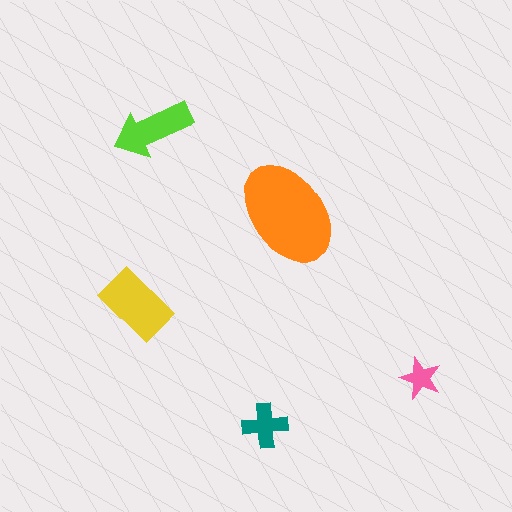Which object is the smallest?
The pink star.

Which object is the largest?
The orange ellipse.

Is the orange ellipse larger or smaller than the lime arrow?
Larger.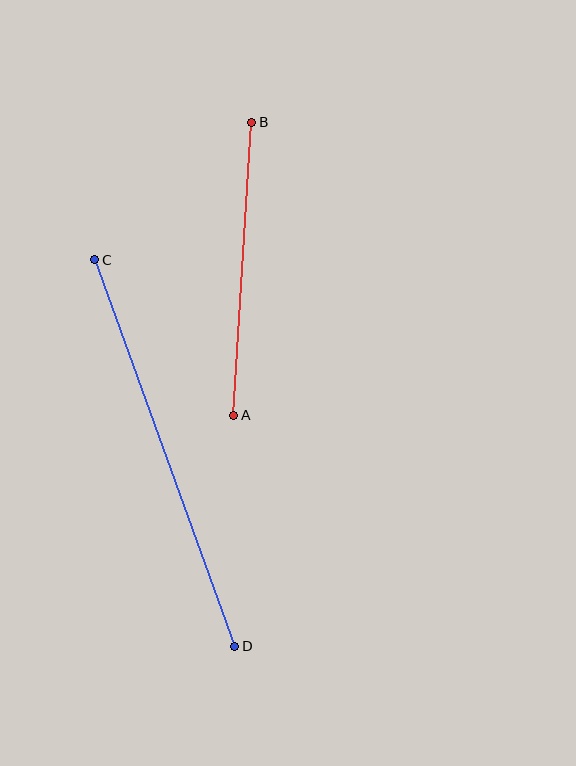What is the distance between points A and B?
The distance is approximately 294 pixels.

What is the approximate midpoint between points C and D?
The midpoint is at approximately (165, 453) pixels.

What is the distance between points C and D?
The distance is approximately 411 pixels.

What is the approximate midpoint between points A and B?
The midpoint is at approximately (243, 269) pixels.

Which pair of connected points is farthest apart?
Points C and D are farthest apart.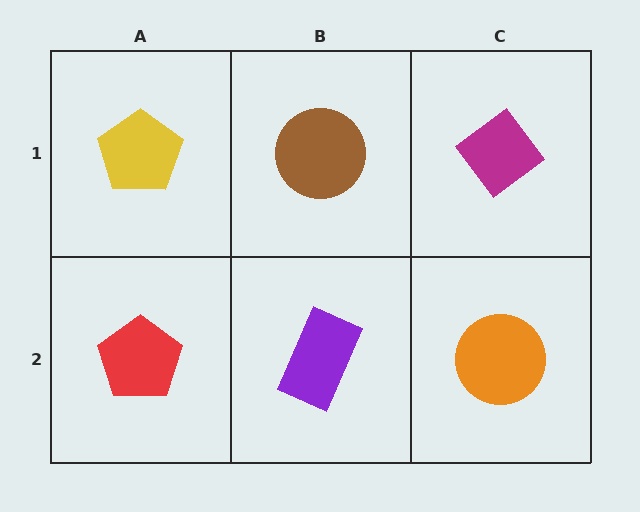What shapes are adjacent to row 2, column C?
A magenta diamond (row 1, column C), a purple rectangle (row 2, column B).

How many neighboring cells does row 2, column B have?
3.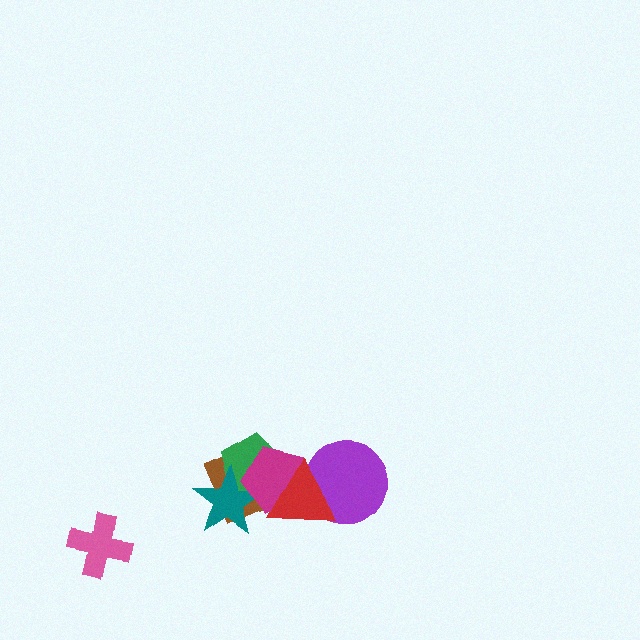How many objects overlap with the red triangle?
4 objects overlap with the red triangle.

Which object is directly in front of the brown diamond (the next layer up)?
The green pentagon is directly in front of the brown diamond.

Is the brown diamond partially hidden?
Yes, it is partially covered by another shape.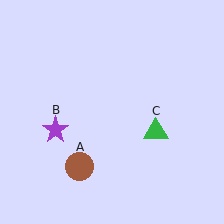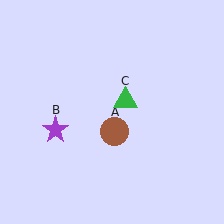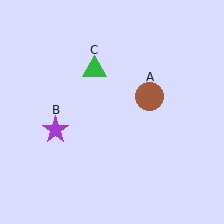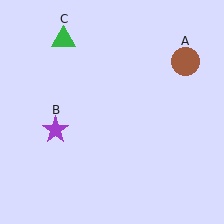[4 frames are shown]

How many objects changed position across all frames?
2 objects changed position: brown circle (object A), green triangle (object C).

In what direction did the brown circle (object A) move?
The brown circle (object A) moved up and to the right.